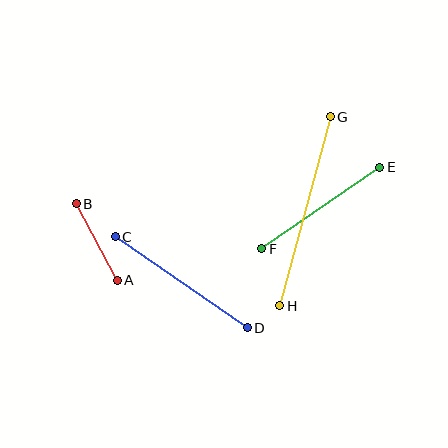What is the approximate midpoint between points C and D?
The midpoint is at approximately (181, 282) pixels.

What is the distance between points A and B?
The distance is approximately 86 pixels.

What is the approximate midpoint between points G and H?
The midpoint is at approximately (305, 211) pixels.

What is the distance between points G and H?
The distance is approximately 196 pixels.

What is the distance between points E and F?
The distance is approximately 143 pixels.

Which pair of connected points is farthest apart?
Points G and H are farthest apart.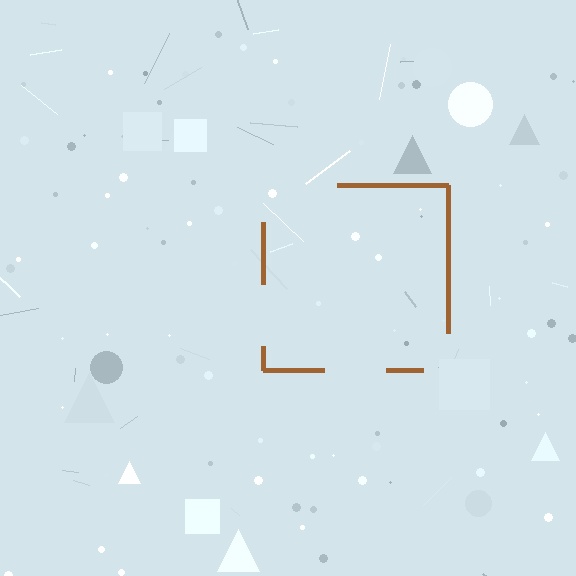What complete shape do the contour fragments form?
The contour fragments form a square.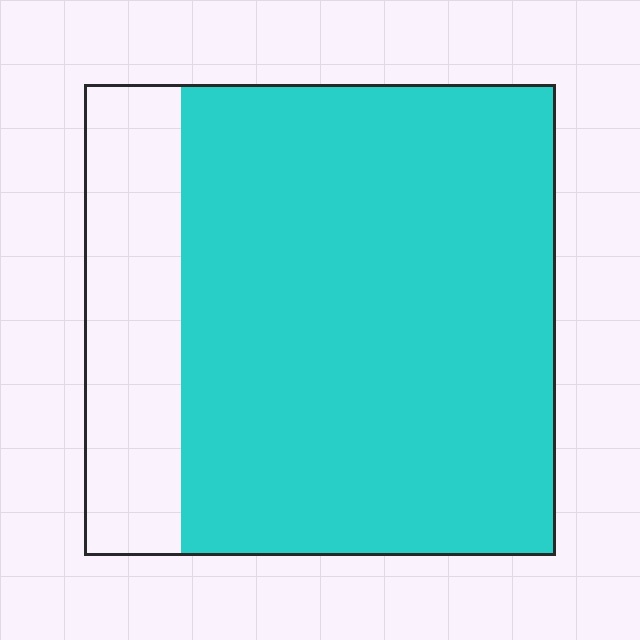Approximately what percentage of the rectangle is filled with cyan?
Approximately 80%.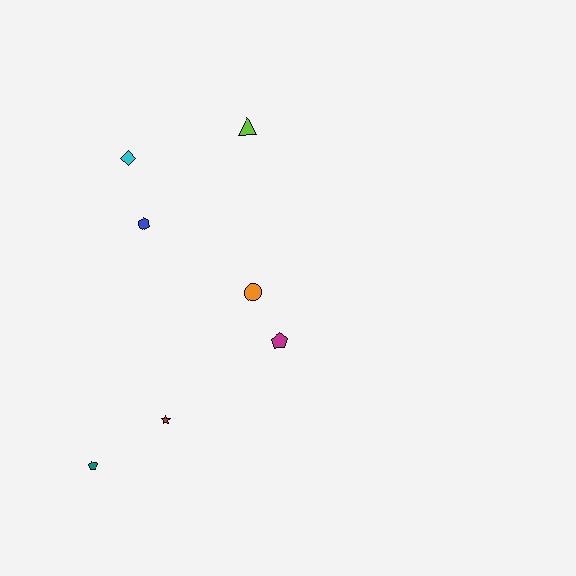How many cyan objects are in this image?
There is 1 cyan object.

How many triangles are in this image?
There is 1 triangle.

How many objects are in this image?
There are 7 objects.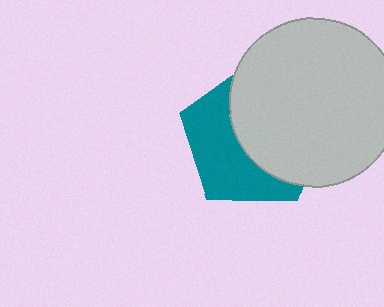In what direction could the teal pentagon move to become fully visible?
The teal pentagon could move left. That would shift it out from behind the light gray circle entirely.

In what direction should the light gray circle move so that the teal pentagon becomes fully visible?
The light gray circle should move right. That is the shortest direction to clear the overlap and leave the teal pentagon fully visible.